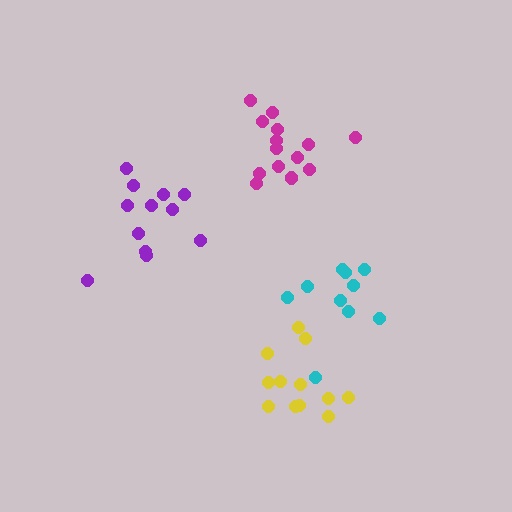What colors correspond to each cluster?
The clusters are colored: purple, cyan, yellow, magenta.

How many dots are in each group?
Group 1: 12 dots, Group 2: 10 dots, Group 3: 12 dots, Group 4: 14 dots (48 total).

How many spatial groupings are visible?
There are 4 spatial groupings.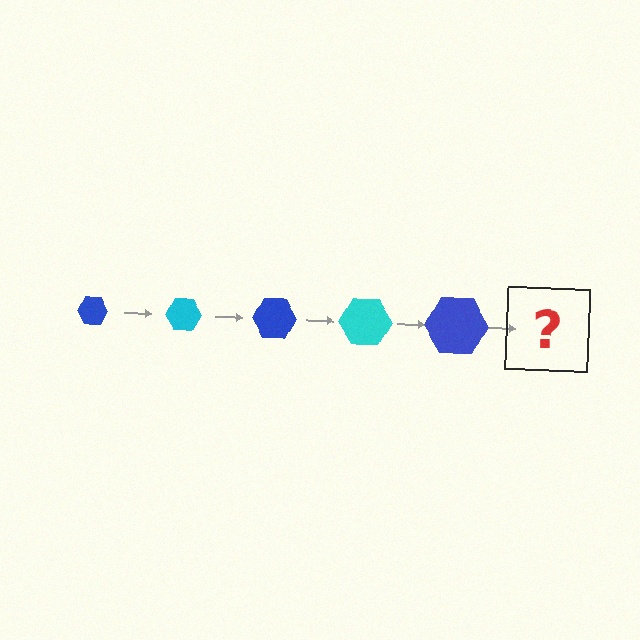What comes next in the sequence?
The next element should be a cyan hexagon, larger than the previous one.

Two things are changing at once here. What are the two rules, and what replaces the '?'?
The two rules are that the hexagon grows larger each step and the color cycles through blue and cyan. The '?' should be a cyan hexagon, larger than the previous one.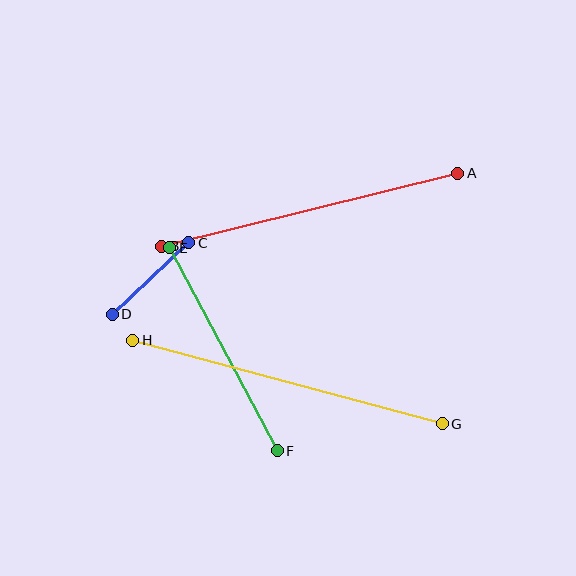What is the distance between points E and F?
The distance is approximately 230 pixels.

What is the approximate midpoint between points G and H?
The midpoint is at approximately (287, 382) pixels.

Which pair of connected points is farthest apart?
Points G and H are farthest apart.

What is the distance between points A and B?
The distance is approximately 305 pixels.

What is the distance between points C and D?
The distance is approximately 105 pixels.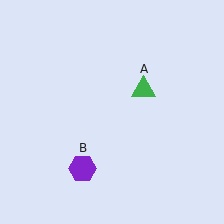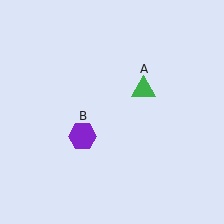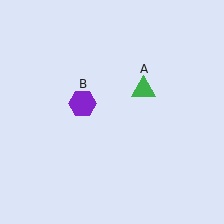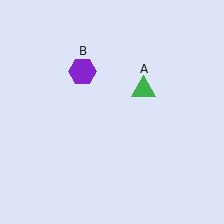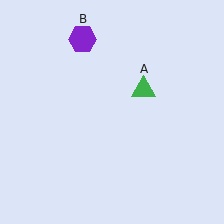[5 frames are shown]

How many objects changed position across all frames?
1 object changed position: purple hexagon (object B).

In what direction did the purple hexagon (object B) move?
The purple hexagon (object B) moved up.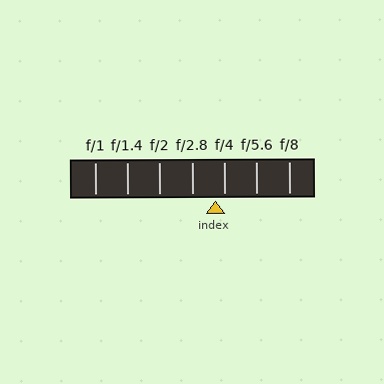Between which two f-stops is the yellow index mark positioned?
The index mark is between f/2.8 and f/4.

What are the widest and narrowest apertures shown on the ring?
The widest aperture shown is f/1 and the narrowest is f/8.